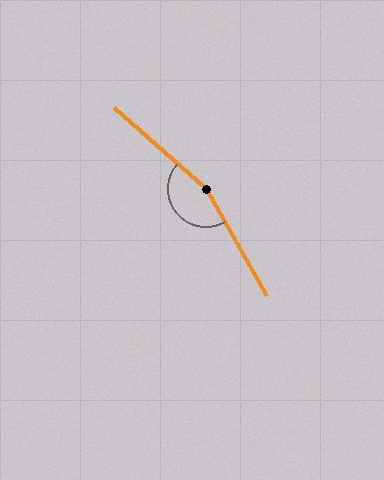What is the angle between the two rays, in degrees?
Approximately 161 degrees.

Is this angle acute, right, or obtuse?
It is obtuse.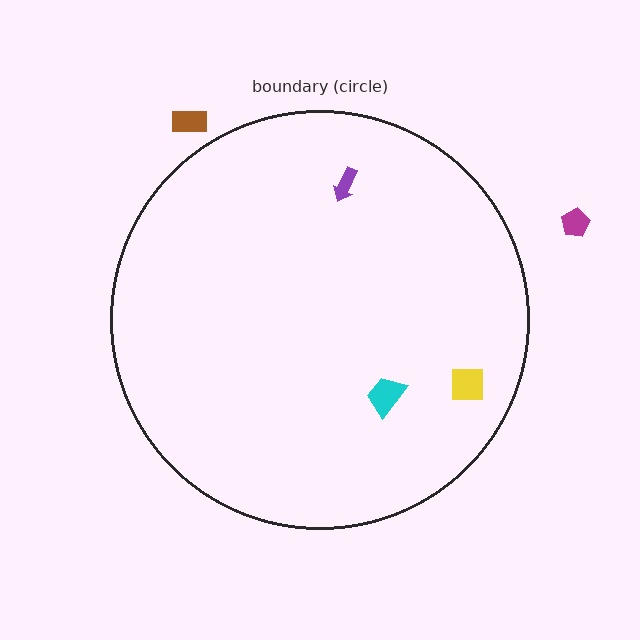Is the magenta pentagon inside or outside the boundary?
Outside.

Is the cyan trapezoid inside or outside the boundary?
Inside.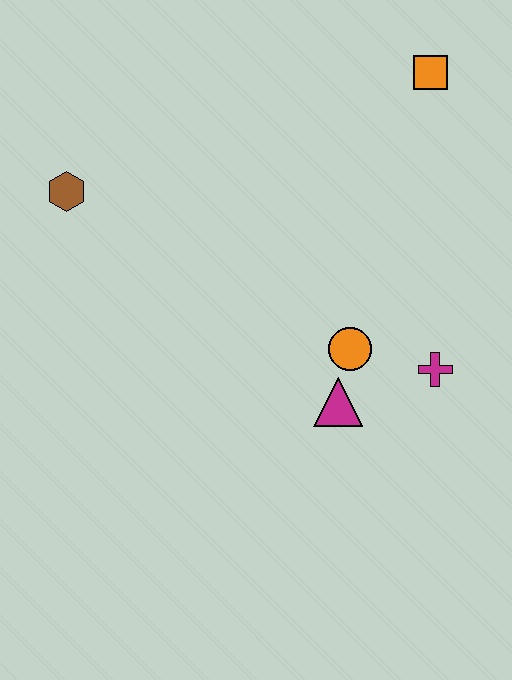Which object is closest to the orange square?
The orange circle is closest to the orange square.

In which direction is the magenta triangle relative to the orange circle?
The magenta triangle is below the orange circle.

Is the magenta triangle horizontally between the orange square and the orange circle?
No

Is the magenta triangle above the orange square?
No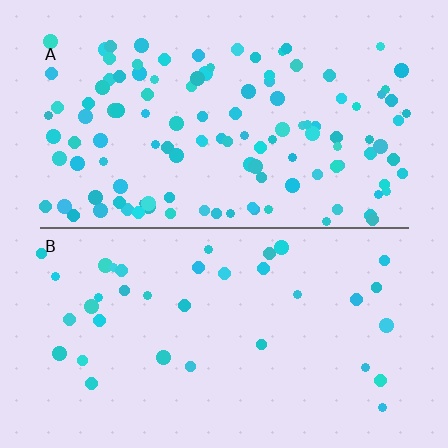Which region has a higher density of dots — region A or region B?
A (the top).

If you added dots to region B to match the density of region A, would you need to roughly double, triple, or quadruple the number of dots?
Approximately triple.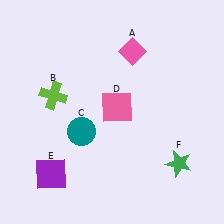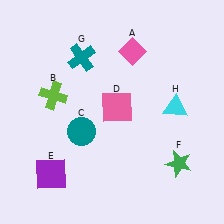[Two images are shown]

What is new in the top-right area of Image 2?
A cyan triangle (H) was added in the top-right area of Image 2.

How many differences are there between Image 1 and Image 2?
There are 2 differences between the two images.